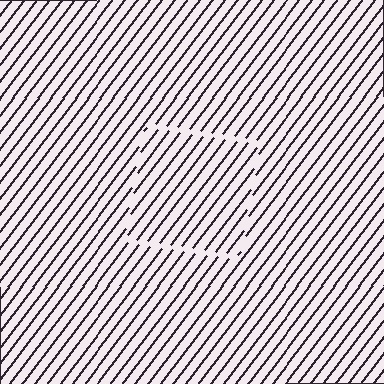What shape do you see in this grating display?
An illusory square. The interior of the shape contains the same grating, shifted by half a period — the contour is defined by the phase discontinuity where line-ends from the inner and outer gratings abut.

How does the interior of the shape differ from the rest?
The interior of the shape contains the same grating, shifted by half a period — the contour is defined by the phase discontinuity where line-ends from the inner and outer gratings abut.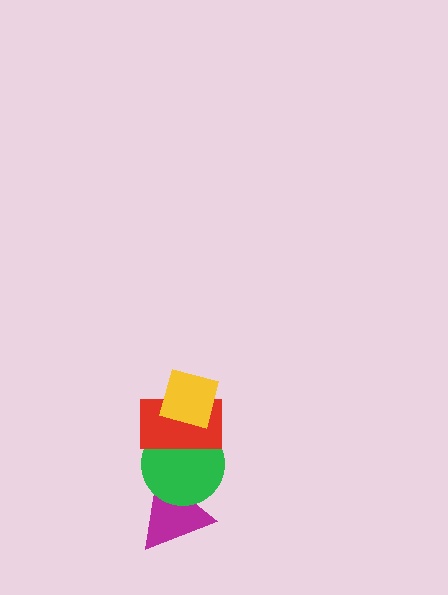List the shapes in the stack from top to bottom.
From top to bottom: the yellow square, the red rectangle, the green circle, the magenta triangle.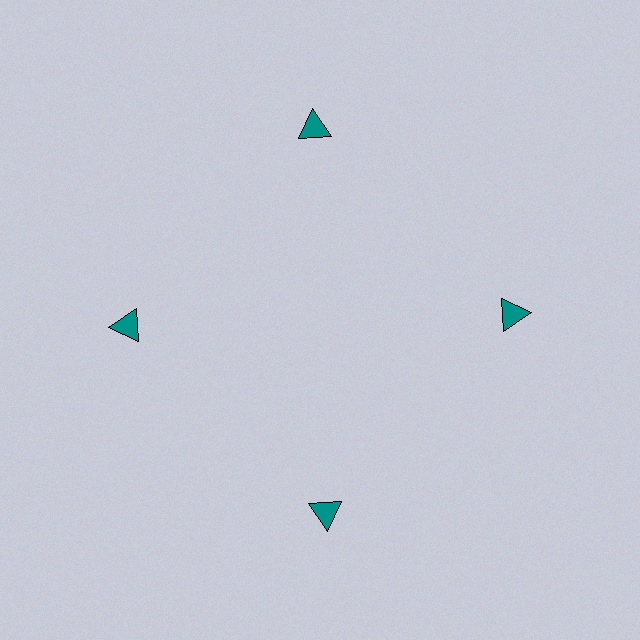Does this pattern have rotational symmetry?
Yes, this pattern has 4-fold rotational symmetry. It looks the same after rotating 90 degrees around the center.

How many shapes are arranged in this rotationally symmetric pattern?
There are 4 shapes, arranged in 4 groups of 1.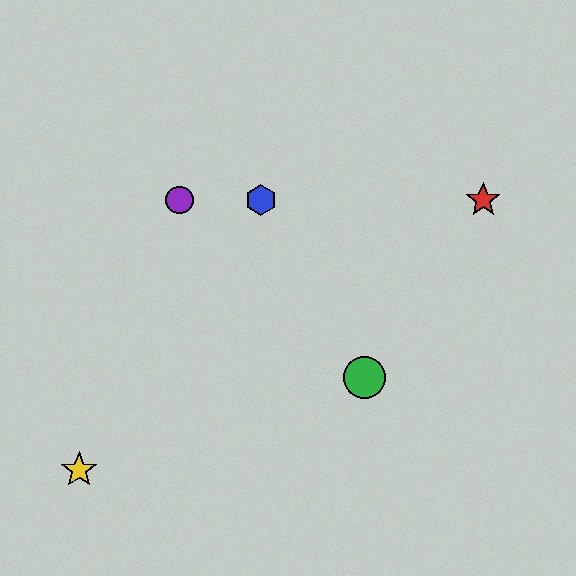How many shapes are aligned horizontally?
3 shapes (the red star, the blue hexagon, the purple circle) are aligned horizontally.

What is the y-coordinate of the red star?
The red star is at y≈200.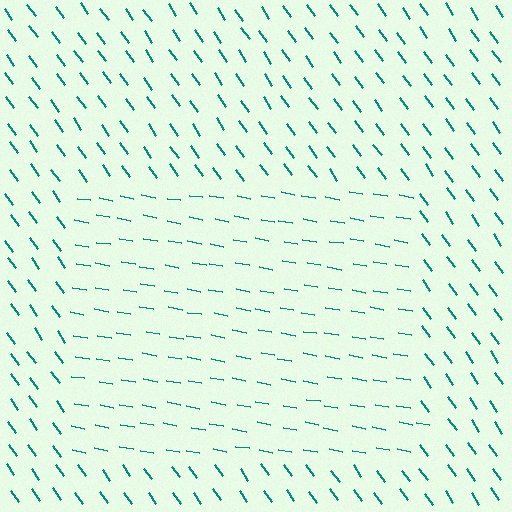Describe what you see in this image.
The image is filled with small teal line segments. A rectangle region in the image has lines oriented differently from the surrounding lines, creating a visible texture boundary.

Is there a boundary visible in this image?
Yes, there is a texture boundary formed by a change in line orientation.